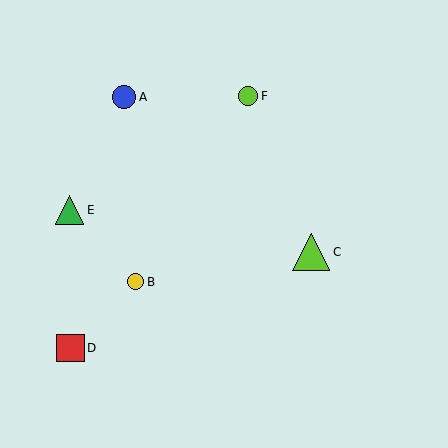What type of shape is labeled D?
Shape D is a red square.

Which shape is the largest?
The lime triangle (labeled C) is the largest.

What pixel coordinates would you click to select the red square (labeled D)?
Click at (71, 348) to select the red square D.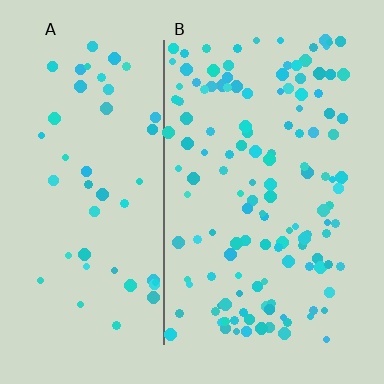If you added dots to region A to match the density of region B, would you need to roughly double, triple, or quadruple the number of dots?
Approximately triple.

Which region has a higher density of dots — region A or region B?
B (the right).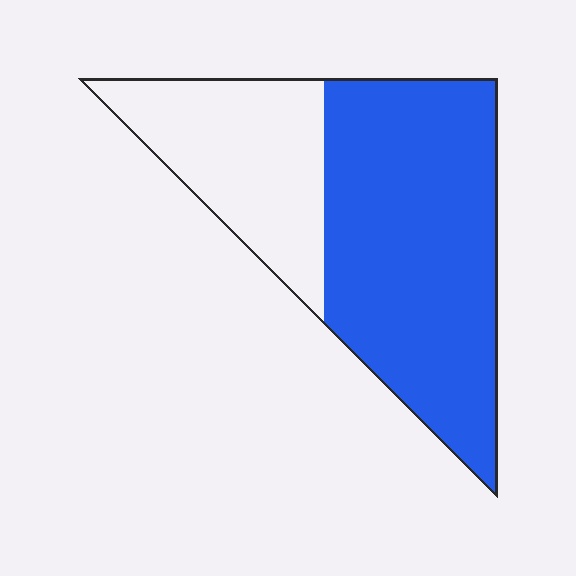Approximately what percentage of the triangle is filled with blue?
Approximately 65%.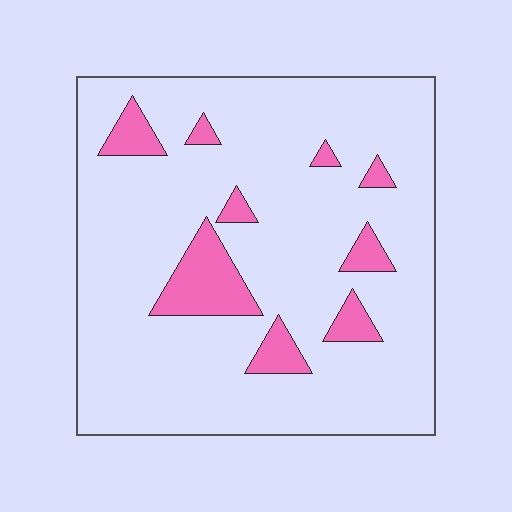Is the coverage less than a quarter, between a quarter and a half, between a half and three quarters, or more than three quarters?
Less than a quarter.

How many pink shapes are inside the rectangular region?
9.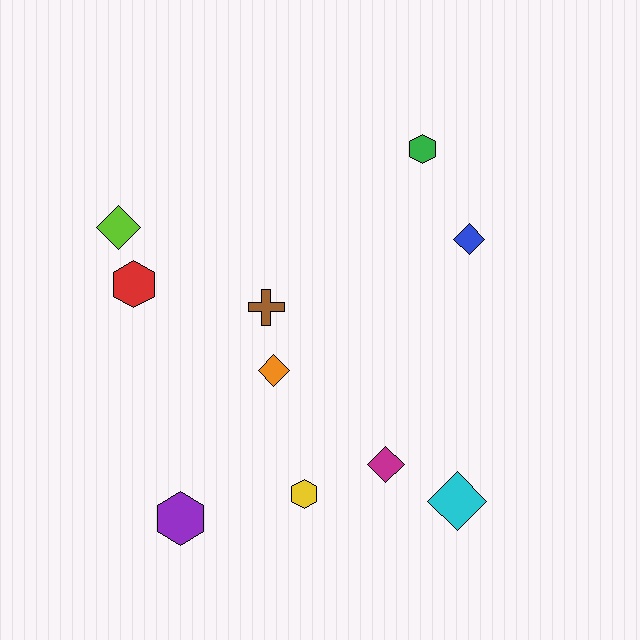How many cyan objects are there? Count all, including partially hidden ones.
There is 1 cyan object.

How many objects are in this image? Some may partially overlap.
There are 10 objects.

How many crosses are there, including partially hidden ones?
There is 1 cross.